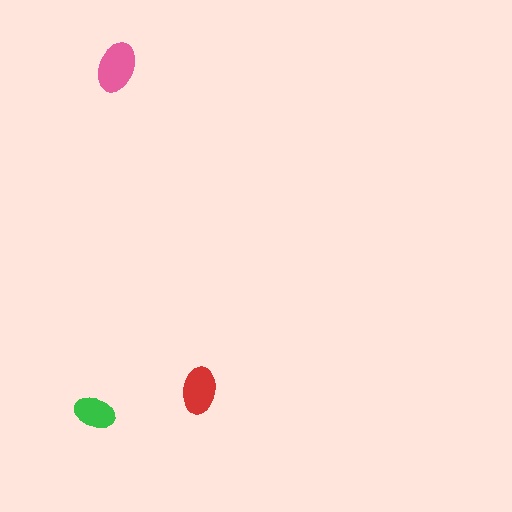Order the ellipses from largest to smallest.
the pink one, the red one, the green one.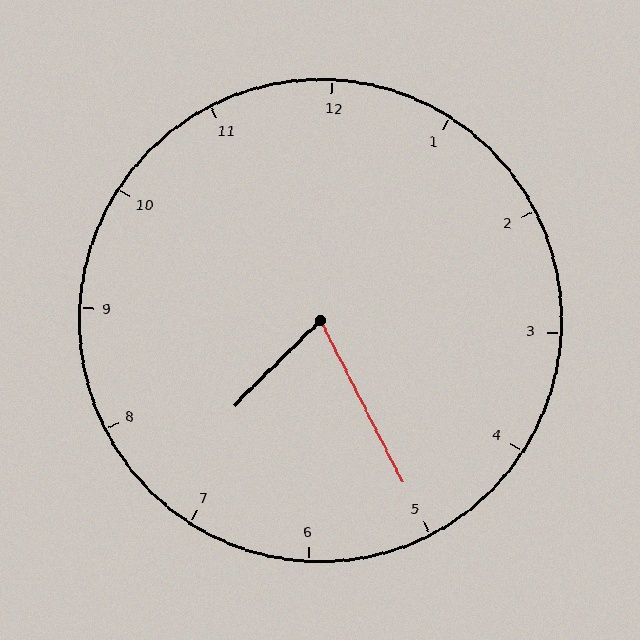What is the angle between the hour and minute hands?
Approximately 72 degrees.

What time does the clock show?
7:25.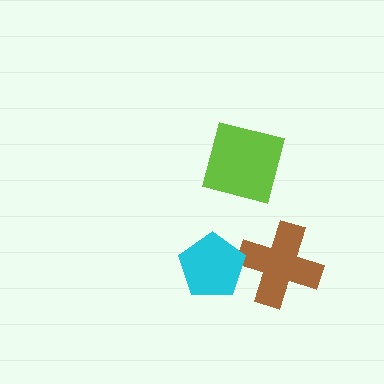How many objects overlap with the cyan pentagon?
1 object overlaps with the cyan pentagon.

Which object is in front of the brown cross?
The cyan pentagon is in front of the brown cross.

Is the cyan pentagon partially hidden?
No, no other shape covers it.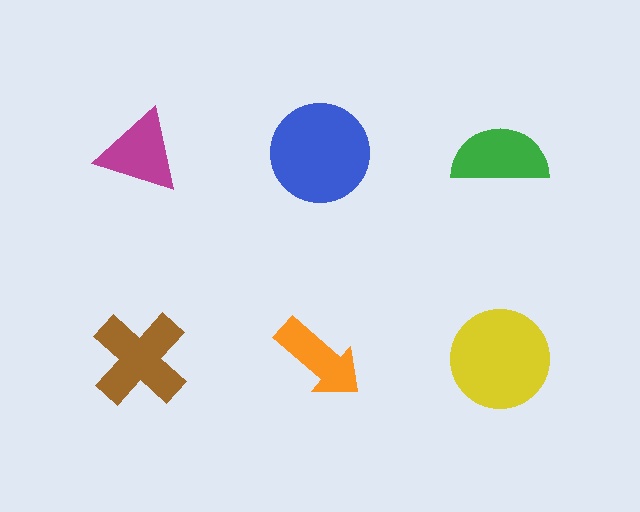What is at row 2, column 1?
A brown cross.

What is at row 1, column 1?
A magenta triangle.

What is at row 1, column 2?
A blue circle.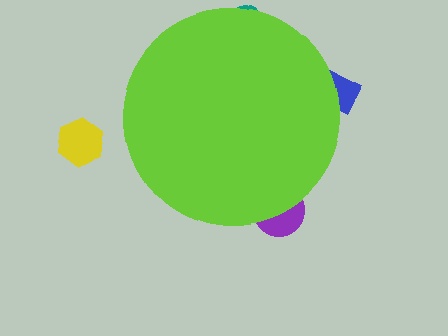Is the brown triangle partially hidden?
Yes, the brown triangle is partially hidden behind the lime circle.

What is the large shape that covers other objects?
A lime circle.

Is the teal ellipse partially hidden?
Yes, the teal ellipse is partially hidden behind the lime circle.